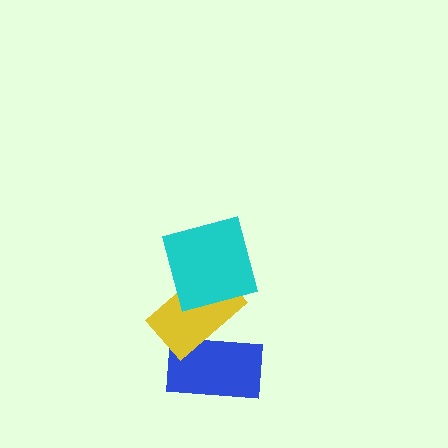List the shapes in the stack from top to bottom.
From top to bottom: the cyan square, the yellow rectangle, the blue rectangle.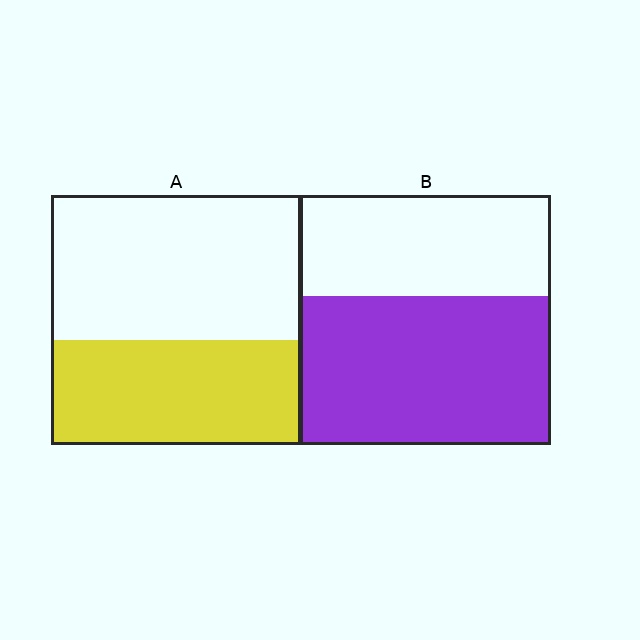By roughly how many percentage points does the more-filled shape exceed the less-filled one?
By roughly 20 percentage points (B over A).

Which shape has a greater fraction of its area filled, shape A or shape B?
Shape B.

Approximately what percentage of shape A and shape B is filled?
A is approximately 40% and B is approximately 60%.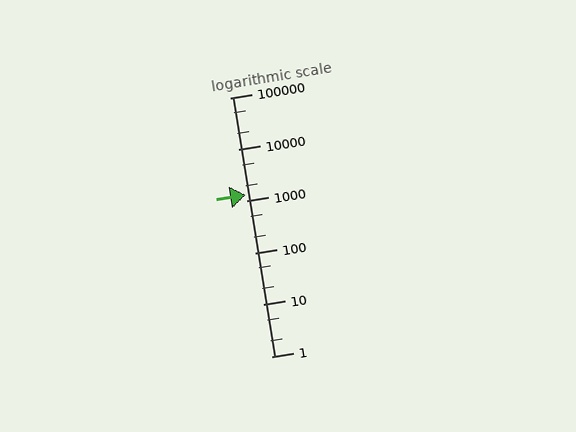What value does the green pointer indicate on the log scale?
The pointer indicates approximately 1300.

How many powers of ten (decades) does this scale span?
The scale spans 5 decades, from 1 to 100000.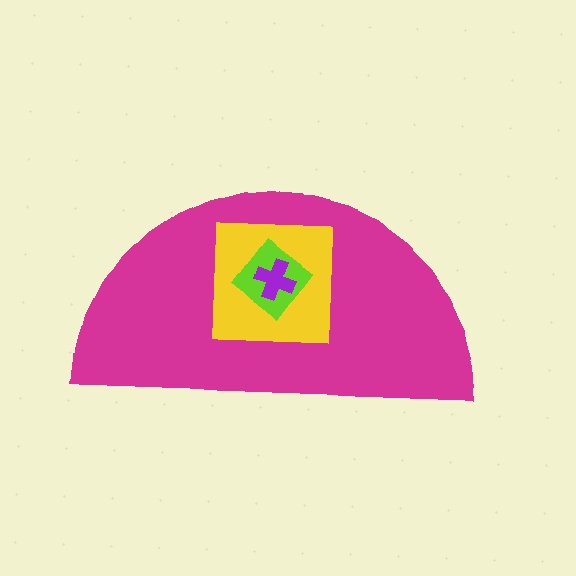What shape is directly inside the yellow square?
The lime diamond.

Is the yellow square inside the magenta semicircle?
Yes.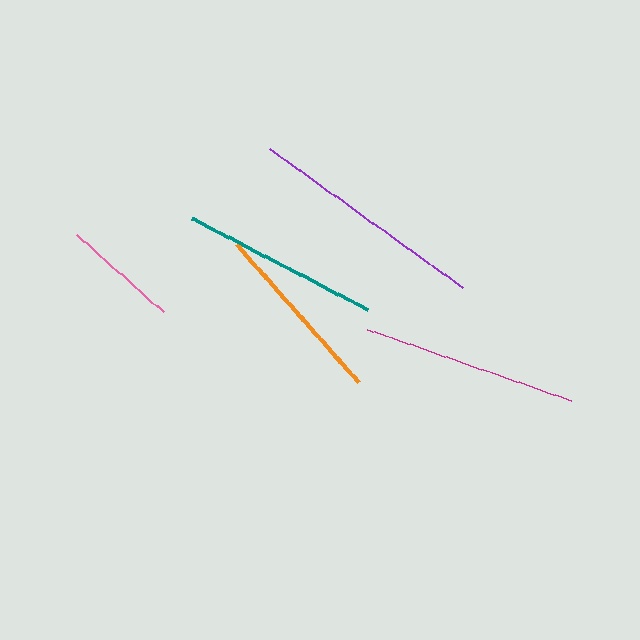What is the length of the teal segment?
The teal segment is approximately 198 pixels long.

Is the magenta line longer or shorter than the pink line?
The magenta line is longer than the pink line.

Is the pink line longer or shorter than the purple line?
The purple line is longer than the pink line.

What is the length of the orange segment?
The orange segment is approximately 184 pixels long.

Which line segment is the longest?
The purple line is the longest at approximately 238 pixels.